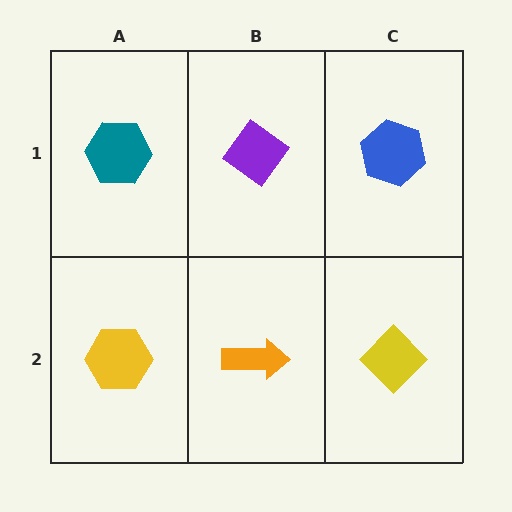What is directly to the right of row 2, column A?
An orange arrow.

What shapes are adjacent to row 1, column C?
A yellow diamond (row 2, column C), a purple diamond (row 1, column B).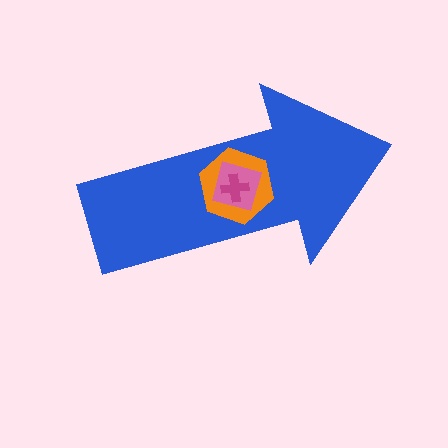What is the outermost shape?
The blue arrow.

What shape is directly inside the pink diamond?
The magenta cross.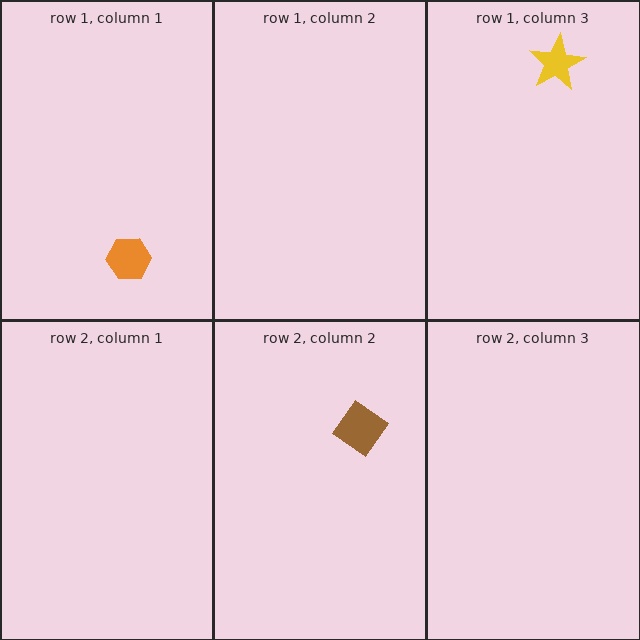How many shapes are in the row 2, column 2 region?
1.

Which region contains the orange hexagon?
The row 1, column 1 region.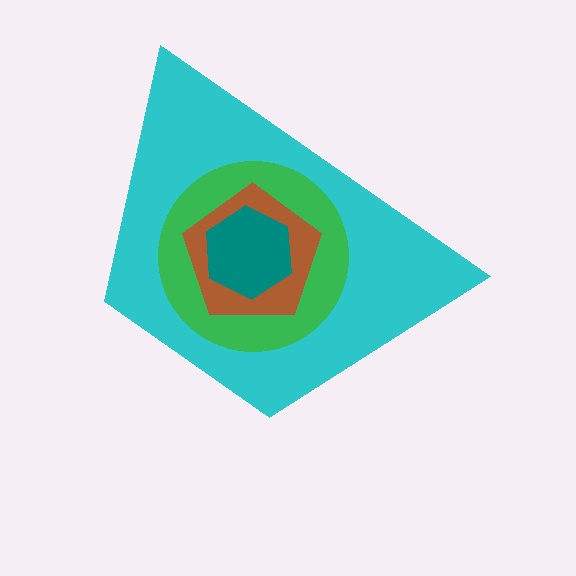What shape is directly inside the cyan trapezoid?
The green circle.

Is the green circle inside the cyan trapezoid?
Yes.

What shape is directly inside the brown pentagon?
The teal hexagon.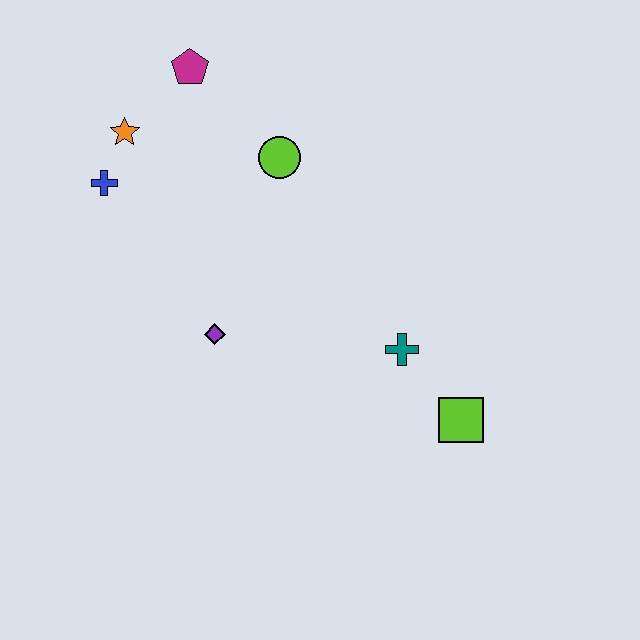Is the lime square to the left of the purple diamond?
No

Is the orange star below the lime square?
No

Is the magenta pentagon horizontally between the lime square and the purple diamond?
No